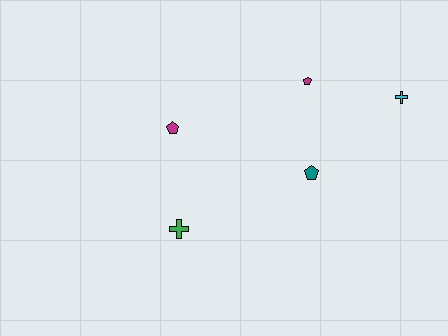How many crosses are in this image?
There are 2 crosses.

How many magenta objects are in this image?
There are 2 magenta objects.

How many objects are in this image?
There are 5 objects.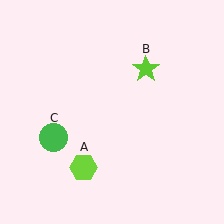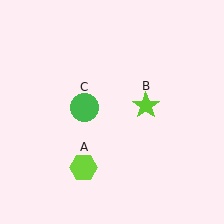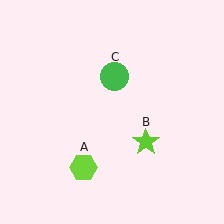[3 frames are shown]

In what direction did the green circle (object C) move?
The green circle (object C) moved up and to the right.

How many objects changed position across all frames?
2 objects changed position: lime star (object B), green circle (object C).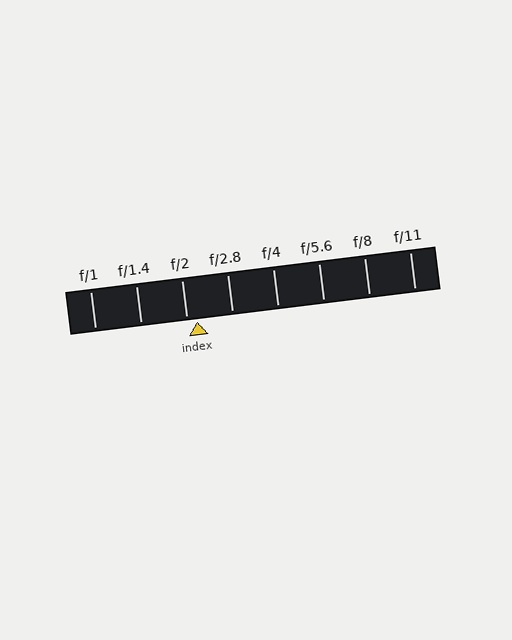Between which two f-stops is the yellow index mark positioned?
The index mark is between f/2 and f/2.8.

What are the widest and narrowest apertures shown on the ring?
The widest aperture shown is f/1 and the narrowest is f/11.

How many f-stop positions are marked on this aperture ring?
There are 8 f-stop positions marked.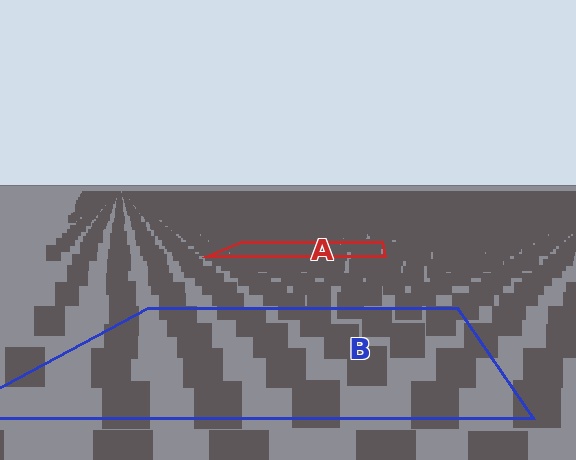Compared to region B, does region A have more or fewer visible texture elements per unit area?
Region A has more texture elements per unit area — they are packed more densely because it is farther away.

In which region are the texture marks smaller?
The texture marks are smaller in region A, because it is farther away.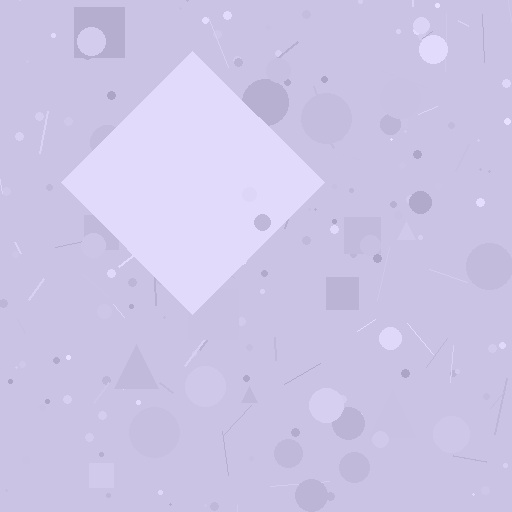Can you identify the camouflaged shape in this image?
The camouflaged shape is a diamond.